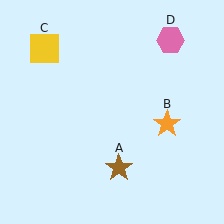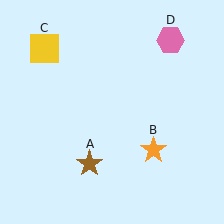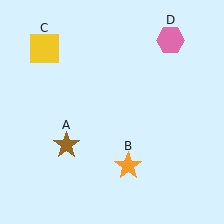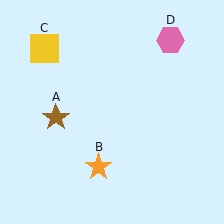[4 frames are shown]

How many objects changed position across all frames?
2 objects changed position: brown star (object A), orange star (object B).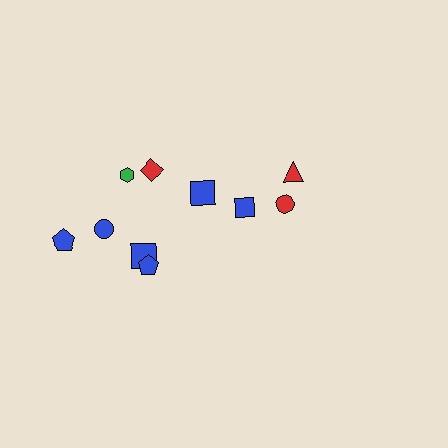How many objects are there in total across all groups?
There are 10 objects.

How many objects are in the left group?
There are 7 objects.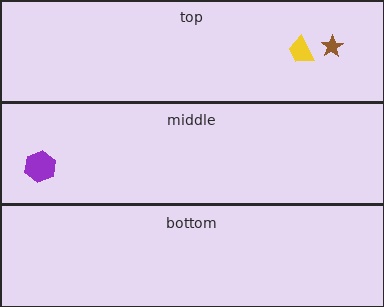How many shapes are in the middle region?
1.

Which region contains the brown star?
The top region.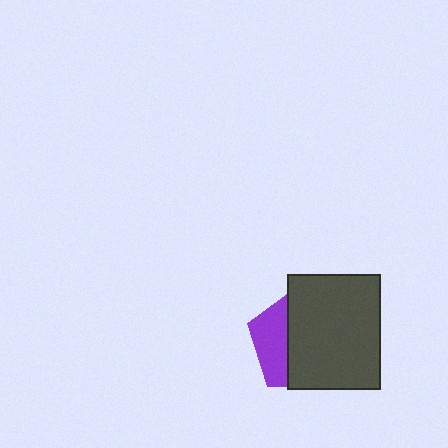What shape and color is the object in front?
The object in front is a dark gray rectangle.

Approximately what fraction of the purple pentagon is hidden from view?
Roughly 67% of the purple pentagon is hidden behind the dark gray rectangle.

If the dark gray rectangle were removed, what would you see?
You would see the complete purple pentagon.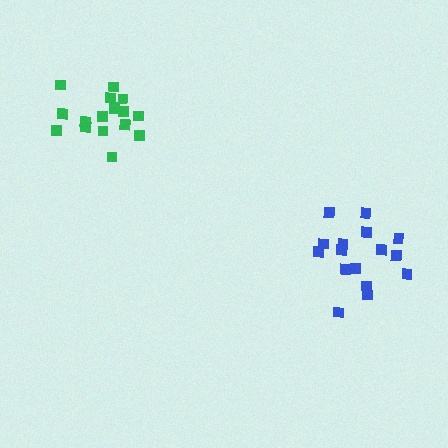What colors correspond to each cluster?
The clusters are colored: blue, green.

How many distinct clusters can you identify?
There are 2 distinct clusters.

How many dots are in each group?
Group 1: 16 dots, Group 2: 17 dots (33 total).